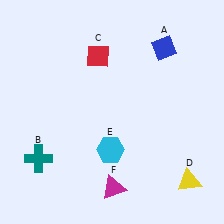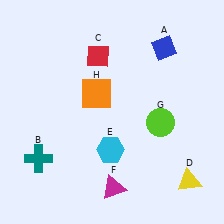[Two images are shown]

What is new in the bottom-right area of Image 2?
A lime circle (G) was added in the bottom-right area of Image 2.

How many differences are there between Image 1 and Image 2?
There are 2 differences between the two images.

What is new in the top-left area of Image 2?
An orange square (H) was added in the top-left area of Image 2.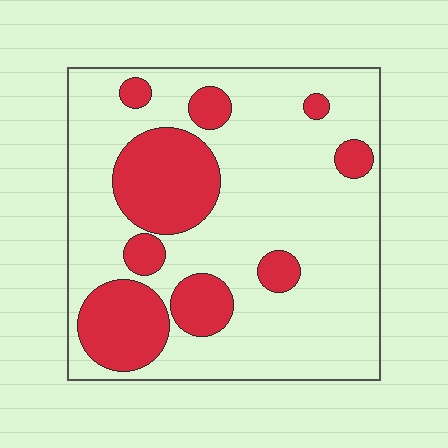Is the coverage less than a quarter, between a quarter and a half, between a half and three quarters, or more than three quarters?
Between a quarter and a half.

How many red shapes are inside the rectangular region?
9.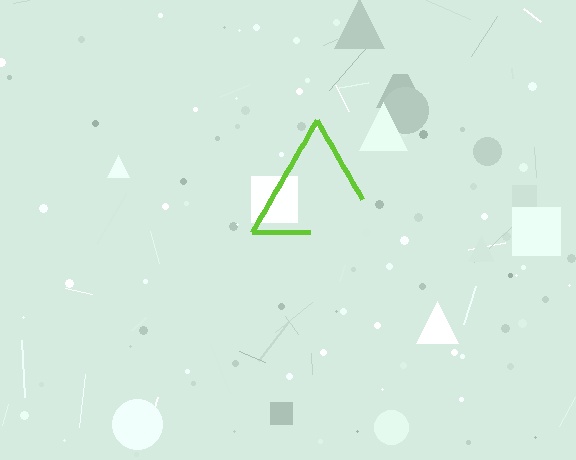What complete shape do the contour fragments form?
The contour fragments form a triangle.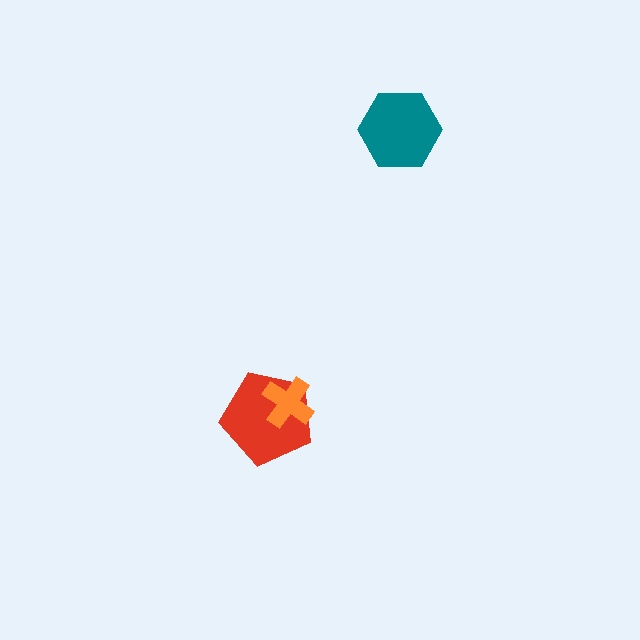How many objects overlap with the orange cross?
1 object overlaps with the orange cross.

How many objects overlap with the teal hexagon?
0 objects overlap with the teal hexagon.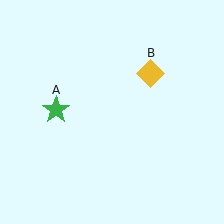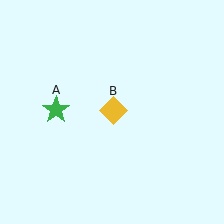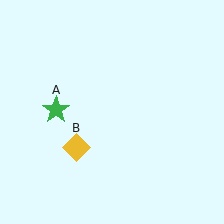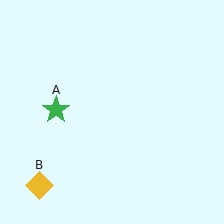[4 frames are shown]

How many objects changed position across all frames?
1 object changed position: yellow diamond (object B).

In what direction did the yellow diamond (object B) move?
The yellow diamond (object B) moved down and to the left.